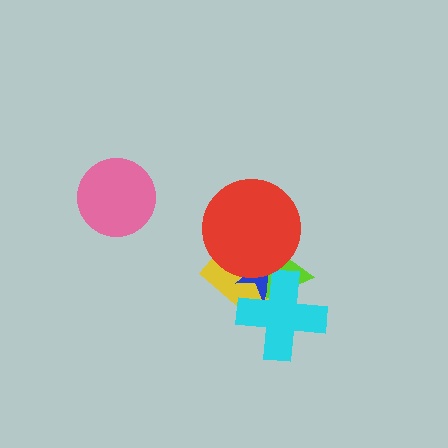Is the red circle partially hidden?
No, no other shape covers it.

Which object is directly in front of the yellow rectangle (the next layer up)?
The blue star is directly in front of the yellow rectangle.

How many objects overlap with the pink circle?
0 objects overlap with the pink circle.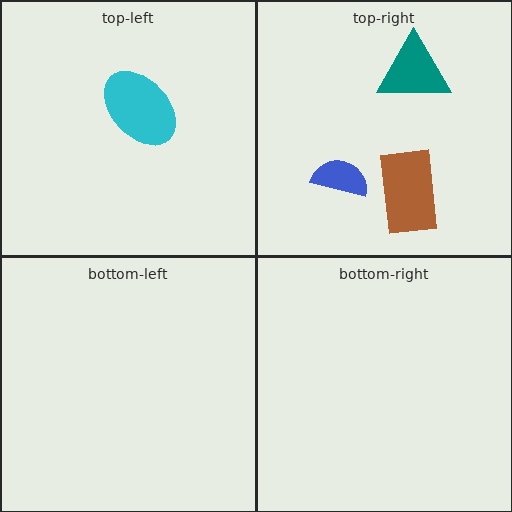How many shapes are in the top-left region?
1.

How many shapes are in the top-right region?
3.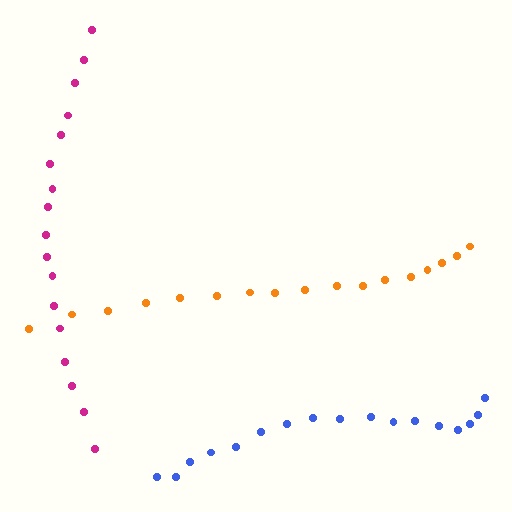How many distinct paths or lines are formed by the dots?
There are 3 distinct paths.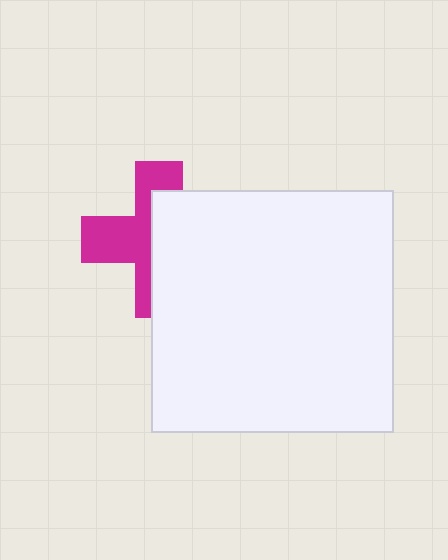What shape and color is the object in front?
The object in front is a white square.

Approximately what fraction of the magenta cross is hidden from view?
Roughly 53% of the magenta cross is hidden behind the white square.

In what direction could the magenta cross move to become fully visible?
The magenta cross could move left. That would shift it out from behind the white square entirely.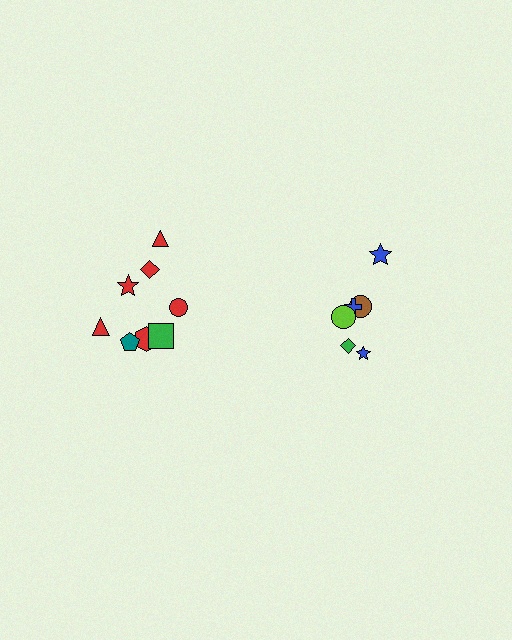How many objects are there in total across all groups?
There are 14 objects.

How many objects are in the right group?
There are 6 objects.